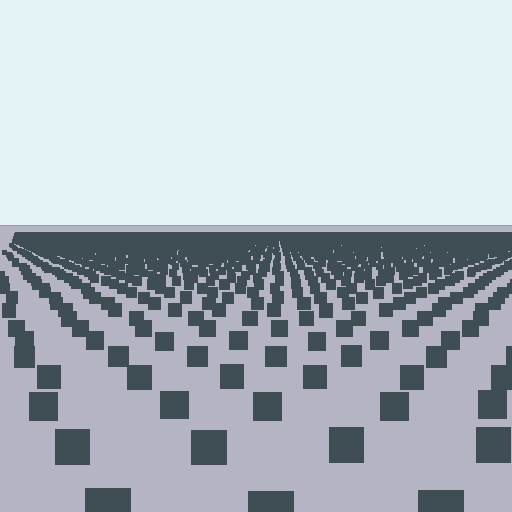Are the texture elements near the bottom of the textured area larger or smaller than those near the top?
Larger. Near the bottom, elements are closer to the viewer and appear at a bigger on-screen size.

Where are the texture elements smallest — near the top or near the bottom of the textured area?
Near the top.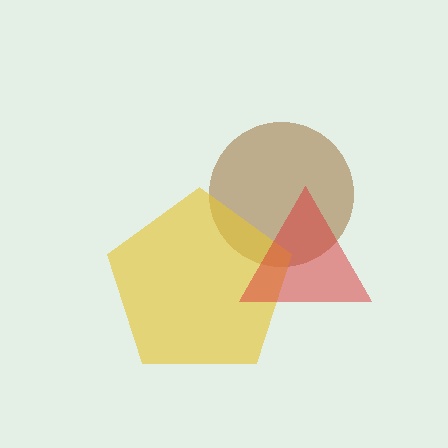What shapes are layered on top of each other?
The layered shapes are: a brown circle, a yellow pentagon, a red triangle.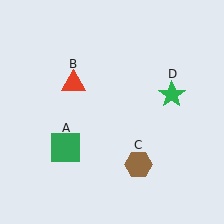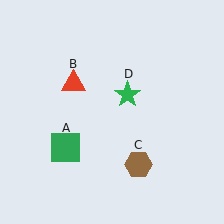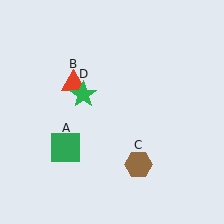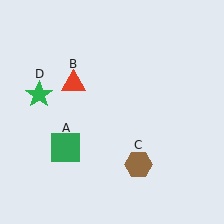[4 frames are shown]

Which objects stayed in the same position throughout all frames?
Green square (object A) and red triangle (object B) and brown hexagon (object C) remained stationary.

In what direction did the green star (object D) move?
The green star (object D) moved left.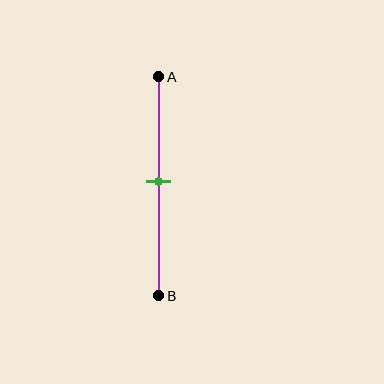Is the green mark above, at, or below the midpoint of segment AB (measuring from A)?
The green mark is approximately at the midpoint of segment AB.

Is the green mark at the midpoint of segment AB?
Yes, the mark is approximately at the midpoint.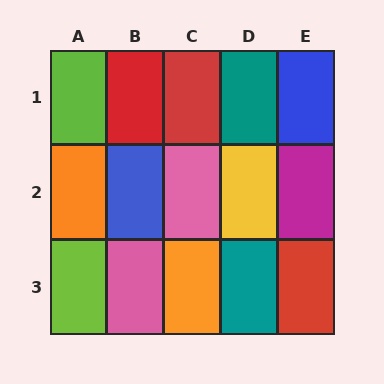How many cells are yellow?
1 cell is yellow.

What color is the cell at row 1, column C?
Red.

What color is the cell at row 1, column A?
Lime.